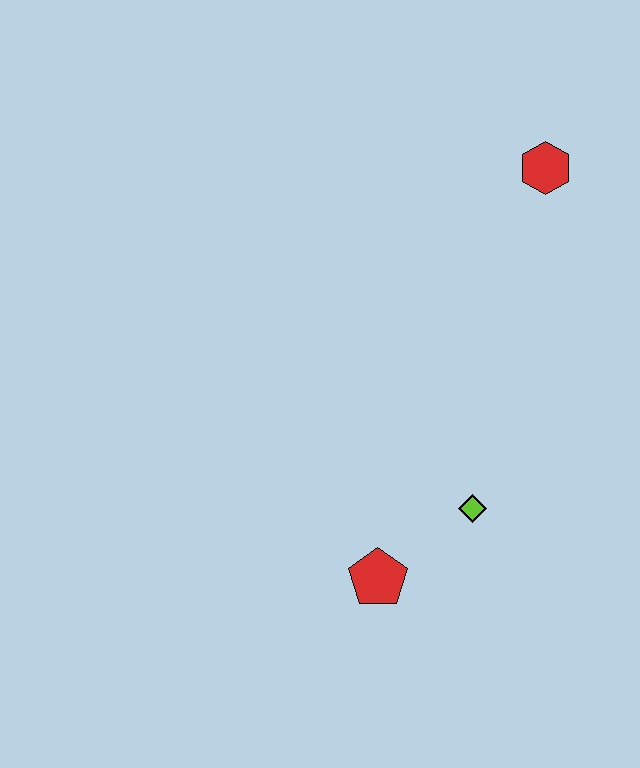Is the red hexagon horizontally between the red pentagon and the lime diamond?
No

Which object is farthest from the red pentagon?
The red hexagon is farthest from the red pentagon.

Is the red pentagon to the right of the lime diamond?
No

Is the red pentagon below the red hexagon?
Yes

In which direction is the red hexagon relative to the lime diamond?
The red hexagon is above the lime diamond.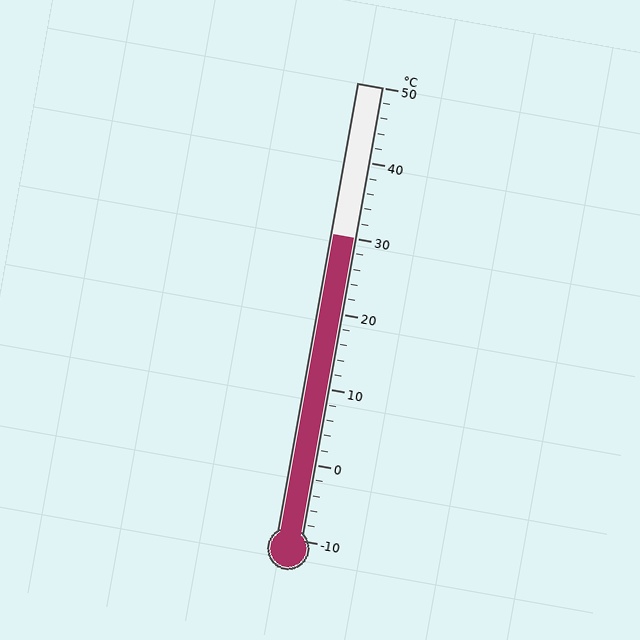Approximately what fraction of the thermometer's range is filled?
The thermometer is filled to approximately 65% of its range.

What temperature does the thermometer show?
The thermometer shows approximately 30°C.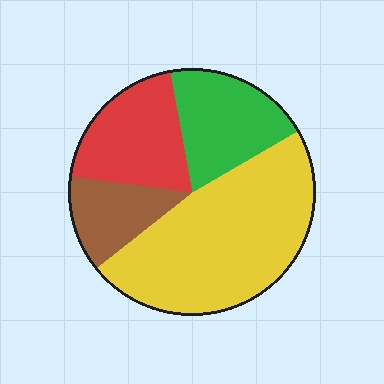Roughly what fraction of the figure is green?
Green takes up about one fifth (1/5) of the figure.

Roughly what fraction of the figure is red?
Red takes up about one fifth (1/5) of the figure.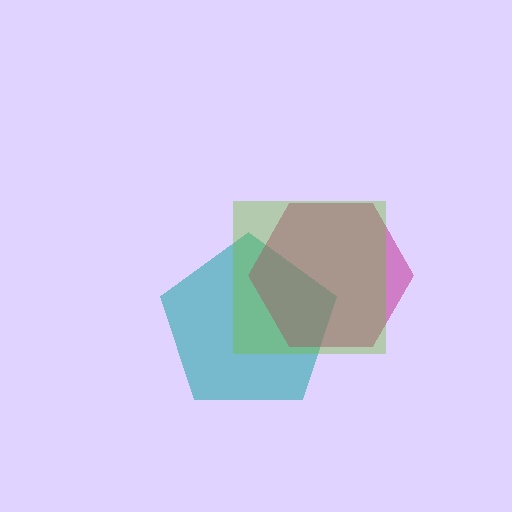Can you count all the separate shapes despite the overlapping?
Yes, there are 3 separate shapes.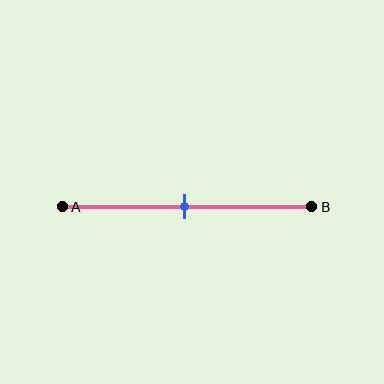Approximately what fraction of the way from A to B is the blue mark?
The blue mark is approximately 50% of the way from A to B.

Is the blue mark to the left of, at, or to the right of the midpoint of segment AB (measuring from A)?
The blue mark is approximately at the midpoint of segment AB.